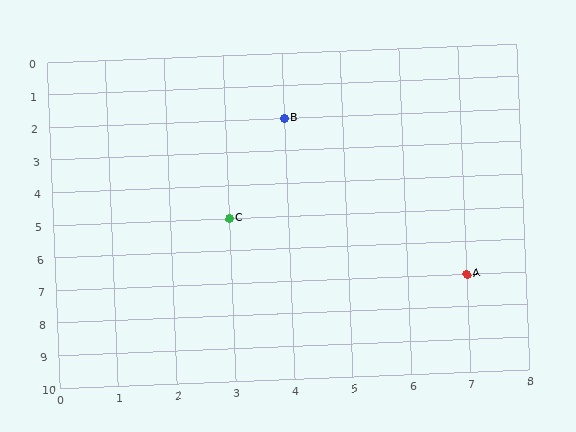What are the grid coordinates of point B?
Point B is at grid coordinates (4, 2).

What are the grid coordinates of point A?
Point A is at grid coordinates (7, 7).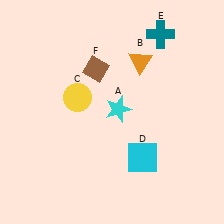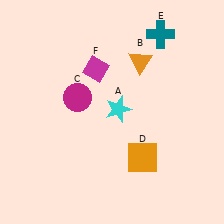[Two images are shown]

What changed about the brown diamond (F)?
In Image 1, F is brown. In Image 2, it changed to magenta.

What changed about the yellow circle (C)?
In Image 1, C is yellow. In Image 2, it changed to magenta.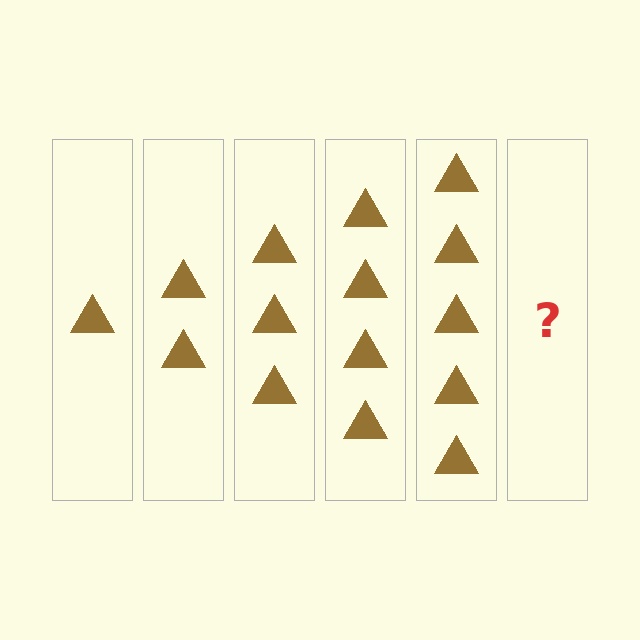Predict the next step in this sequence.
The next step is 6 triangles.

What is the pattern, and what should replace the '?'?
The pattern is that each step adds one more triangle. The '?' should be 6 triangles.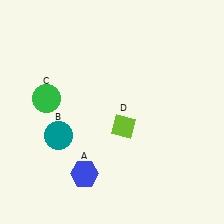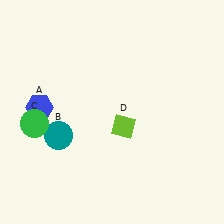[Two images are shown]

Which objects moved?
The objects that moved are: the blue hexagon (A), the green circle (C).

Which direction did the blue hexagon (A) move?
The blue hexagon (A) moved up.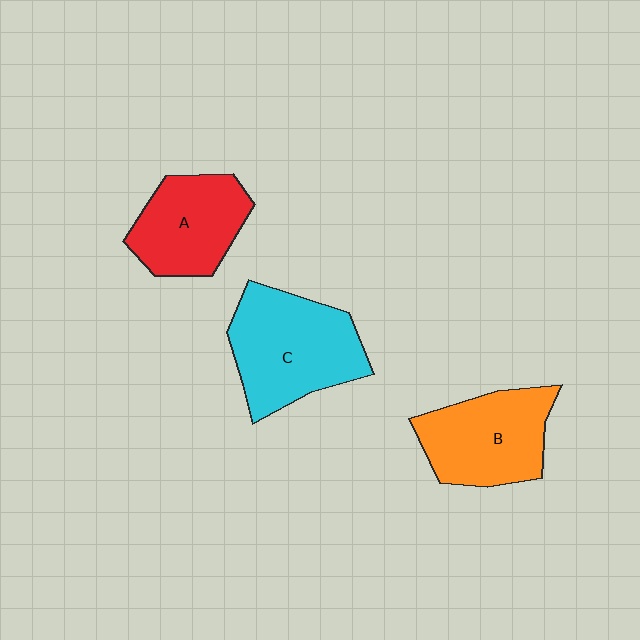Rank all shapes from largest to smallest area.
From largest to smallest: C (cyan), B (orange), A (red).